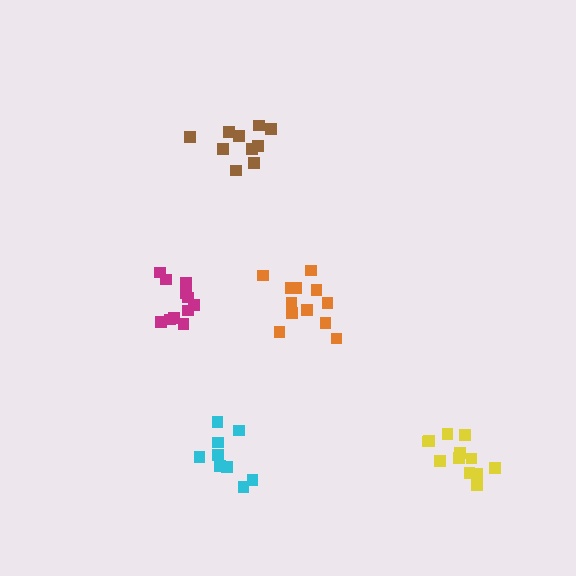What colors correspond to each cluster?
The clusters are colored: orange, magenta, yellow, brown, cyan.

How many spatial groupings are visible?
There are 5 spatial groupings.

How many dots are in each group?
Group 1: 12 dots, Group 2: 11 dots, Group 3: 13 dots, Group 4: 10 dots, Group 5: 9 dots (55 total).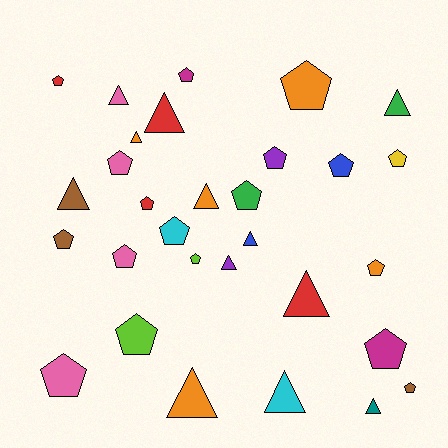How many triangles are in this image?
There are 12 triangles.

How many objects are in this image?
There are 30 objects.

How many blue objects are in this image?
There are 2 blue objects.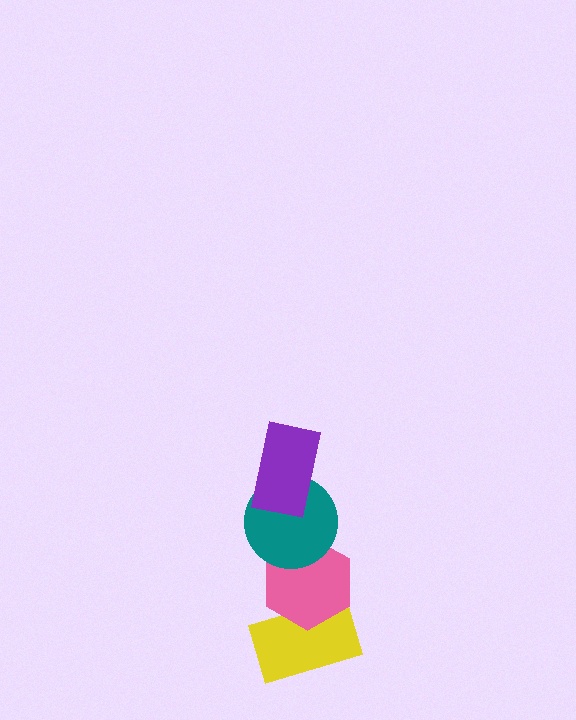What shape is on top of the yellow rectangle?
The pink hexagon is on top of the yellow rectangle.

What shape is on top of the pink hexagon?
The teal circle is on top of the pink hexagon.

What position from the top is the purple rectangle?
The purple rectangle is 1st from the top.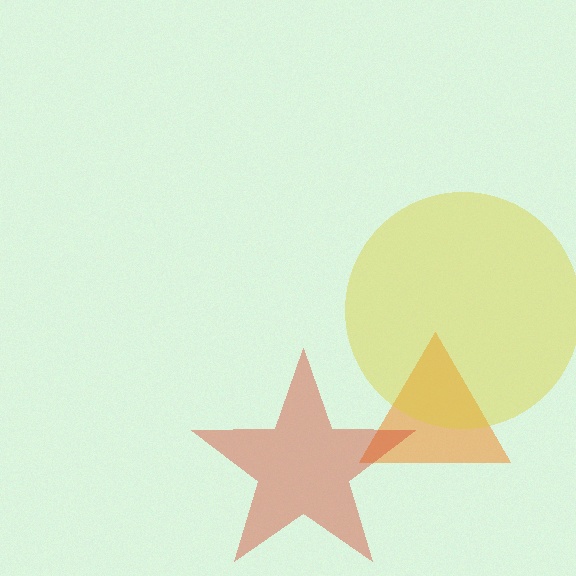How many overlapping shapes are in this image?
There are 3 overlapping shapes in the image.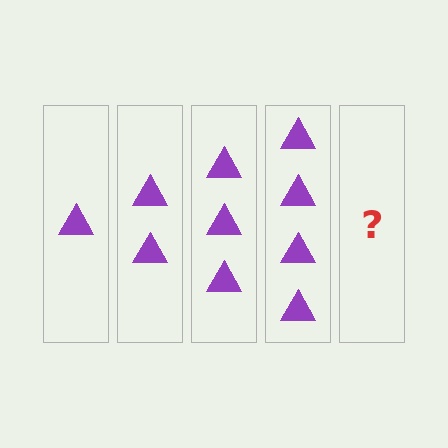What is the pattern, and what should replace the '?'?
The pattern is that each step adds one more triangle. The '?' should be 5 triangles.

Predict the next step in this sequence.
The next step is 5 triangles.